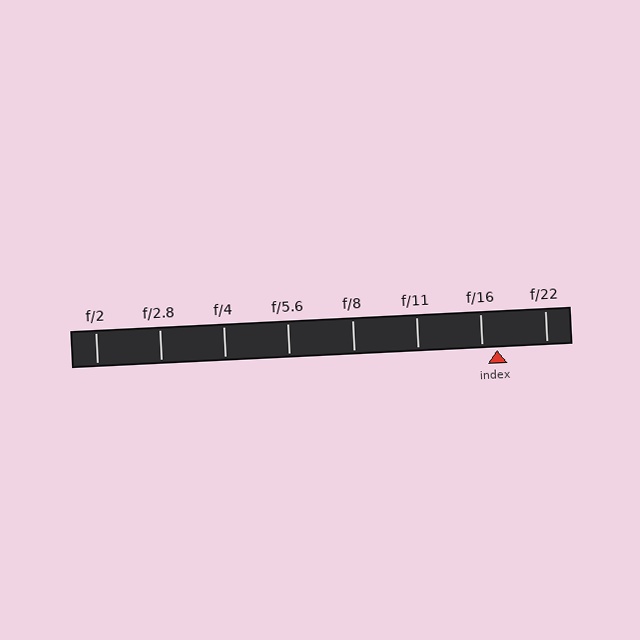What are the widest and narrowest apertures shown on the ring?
The widest aperture shown is f/2 and the narrowest is f/22.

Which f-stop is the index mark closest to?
The index mark is closest to f/16.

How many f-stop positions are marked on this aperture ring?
There are 8 f-stop positions marked.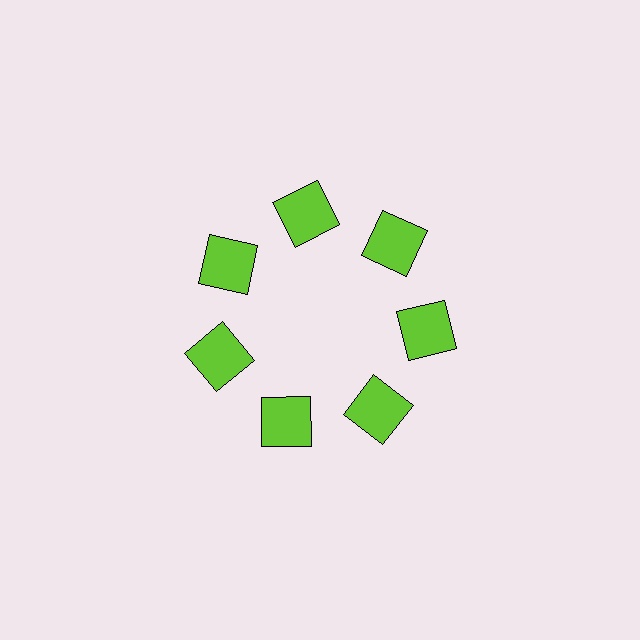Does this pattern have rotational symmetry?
Yes, this pattern has 7-fold rotational symmetry. It looks the same after rotating 51 degrees around the center.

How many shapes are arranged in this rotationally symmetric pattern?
There are 7 shapes, arranged in 7 groups of 1.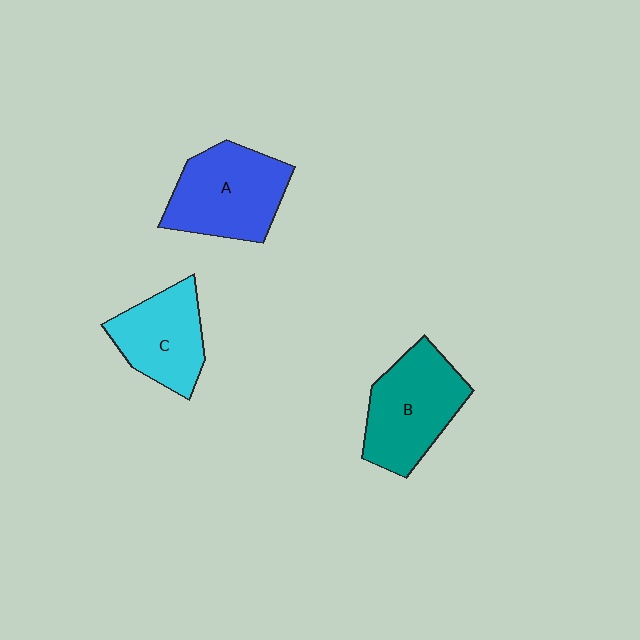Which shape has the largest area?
Shape A (blue).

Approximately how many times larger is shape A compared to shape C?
Approximately 1.3 times.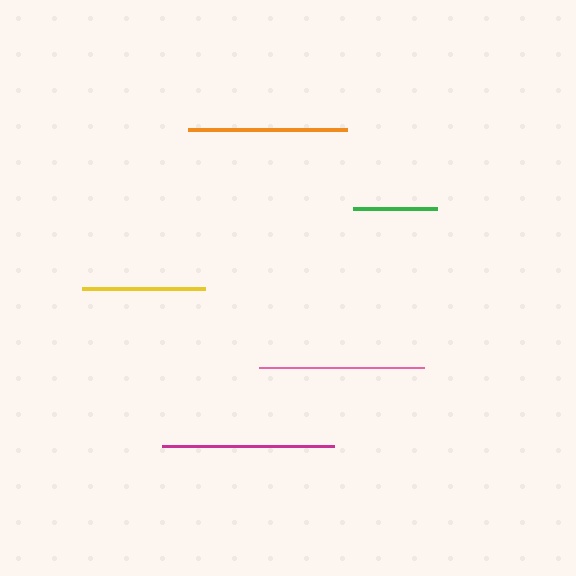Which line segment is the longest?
The magenta line is the longest at approximately 172 pixels.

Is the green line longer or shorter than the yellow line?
The yellow line is longer than the green line.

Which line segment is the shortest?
The green line is the shortest at approximately 84 pixels.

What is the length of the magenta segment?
The magenta segment is approximately 172 pixels long.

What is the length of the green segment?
The green segment is approximately 84 pixels long.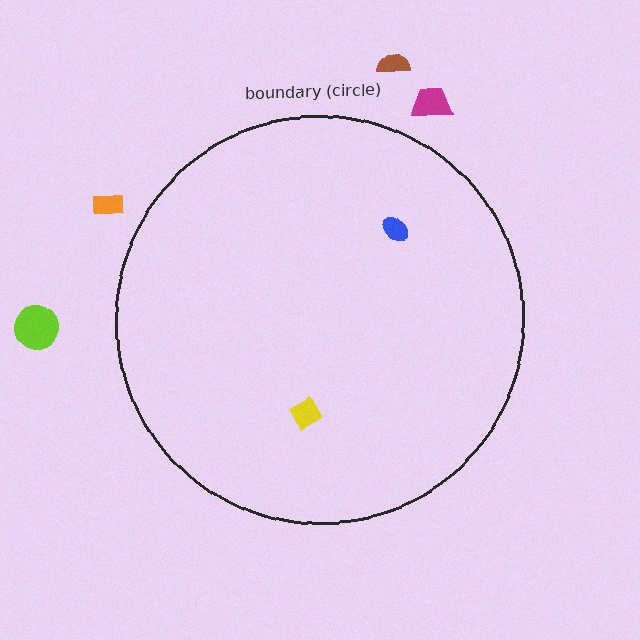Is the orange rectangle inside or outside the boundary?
Outside.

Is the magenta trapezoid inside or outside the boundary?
Outside.